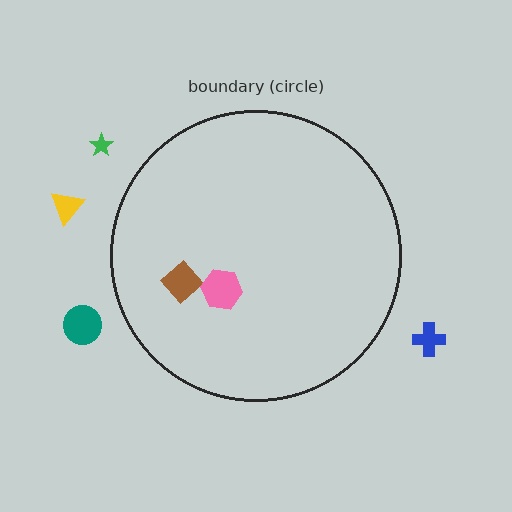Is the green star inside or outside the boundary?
Outside.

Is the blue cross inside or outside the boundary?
Outside.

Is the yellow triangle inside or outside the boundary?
Outside.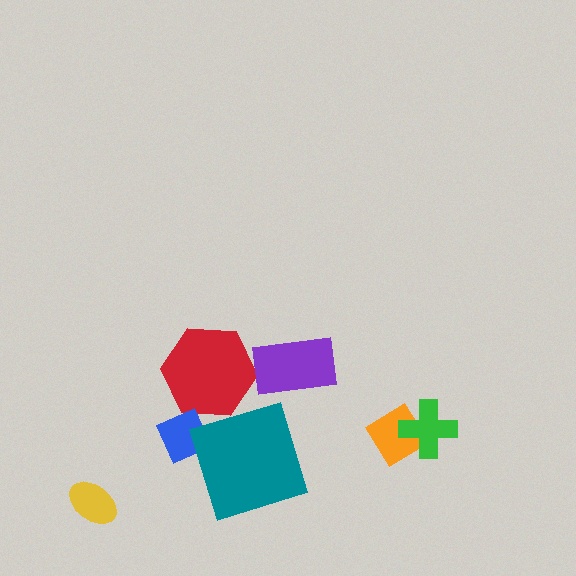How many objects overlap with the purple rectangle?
0 objects overlap with the purple rectangle.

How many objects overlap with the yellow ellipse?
0 objects overlap with the yellow ellipse.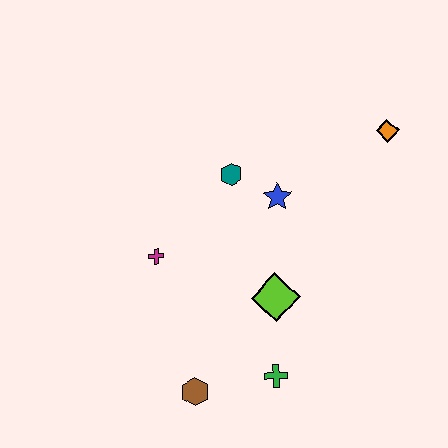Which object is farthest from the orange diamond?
The brown hexagon is farthest from the orange diamond.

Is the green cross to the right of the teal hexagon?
Yes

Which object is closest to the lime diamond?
The green cross is closest to the lime diamond.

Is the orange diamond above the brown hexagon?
Yes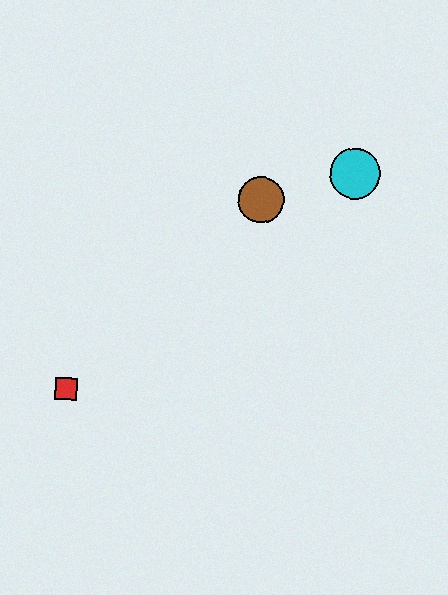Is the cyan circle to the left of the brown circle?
No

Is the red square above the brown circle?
No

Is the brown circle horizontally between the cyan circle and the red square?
Yes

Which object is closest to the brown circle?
The cyan circle is closest to the brown circle.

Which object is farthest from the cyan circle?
The red square is farthest from the cyan circle.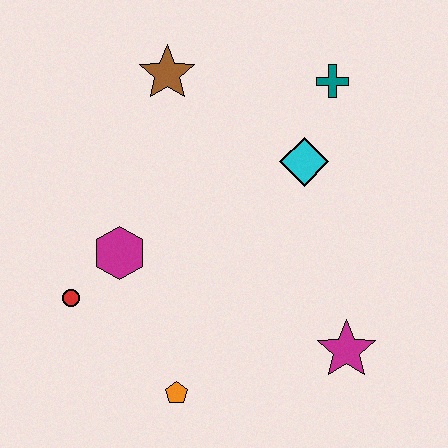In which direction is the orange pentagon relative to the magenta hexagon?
The orange pentagon is below the magenta hexagon.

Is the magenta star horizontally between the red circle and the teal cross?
No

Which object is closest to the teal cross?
The cyan diamond is closest to the teal cross.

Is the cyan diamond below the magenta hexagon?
No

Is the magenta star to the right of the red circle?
Yes